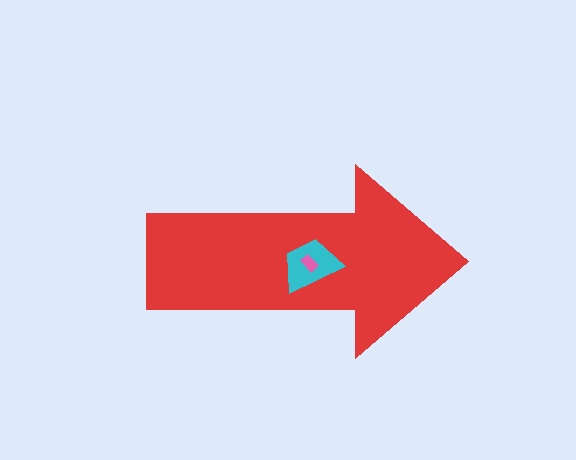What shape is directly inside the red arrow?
The cyan trapezoid.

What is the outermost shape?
The red arrow.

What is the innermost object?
The pink rectangle.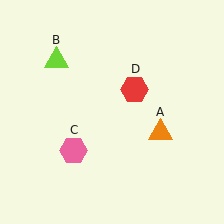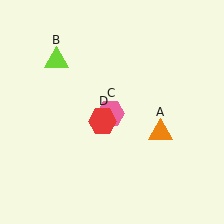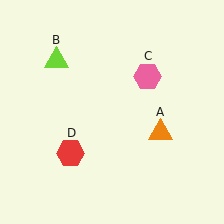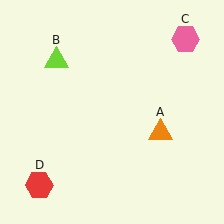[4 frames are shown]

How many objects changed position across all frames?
2 objects changed position: pink hexagon (object C), red hexagon (object D).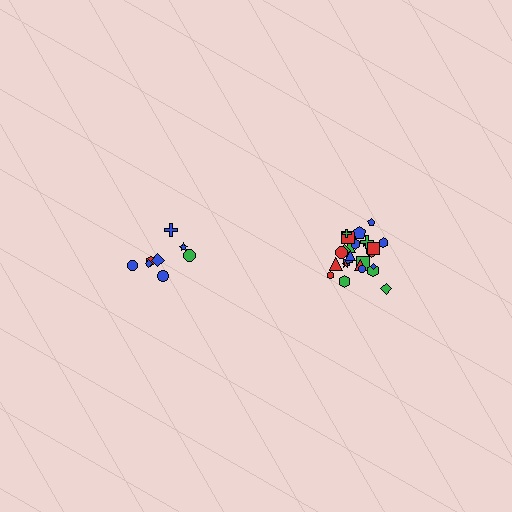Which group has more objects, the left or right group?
The right group.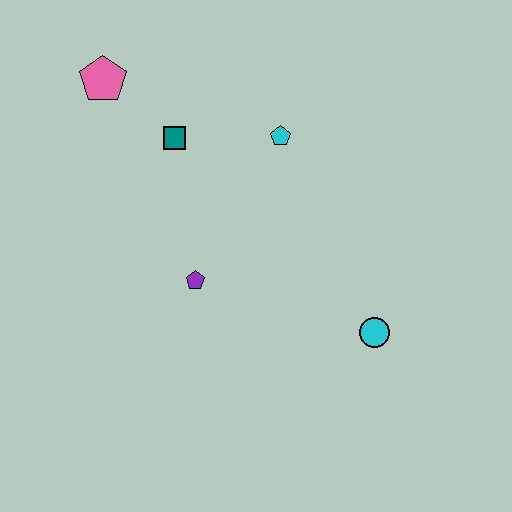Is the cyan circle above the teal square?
No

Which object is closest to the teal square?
The pink pentagon is closest to the teal square.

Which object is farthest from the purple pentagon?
The pink pentagon is farthest from the purple pentagon.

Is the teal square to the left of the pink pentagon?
No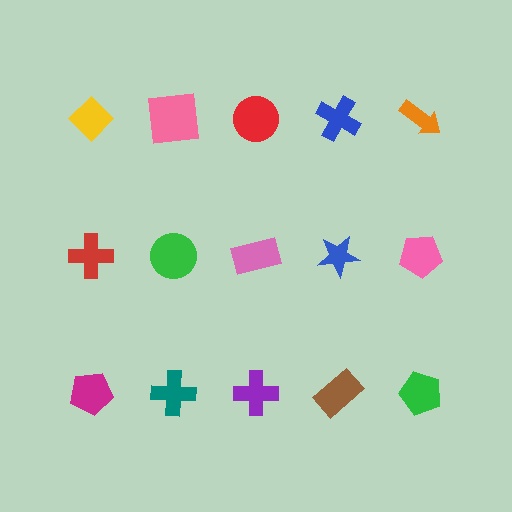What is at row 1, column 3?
A red circle.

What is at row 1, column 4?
A blue cross.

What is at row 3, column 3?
A purple cross.